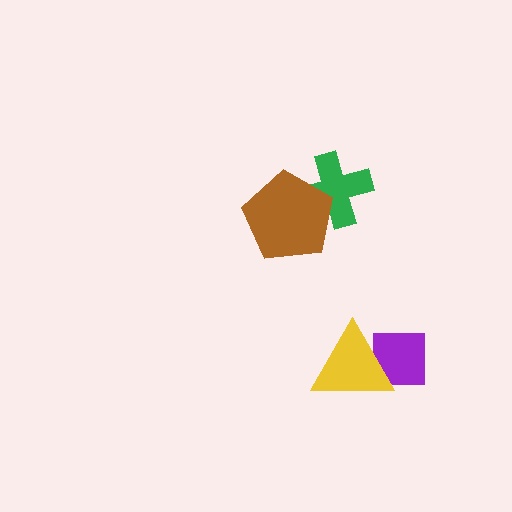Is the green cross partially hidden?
Yes, it is partially covered by another shape.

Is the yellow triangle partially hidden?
No, no other shape covers it.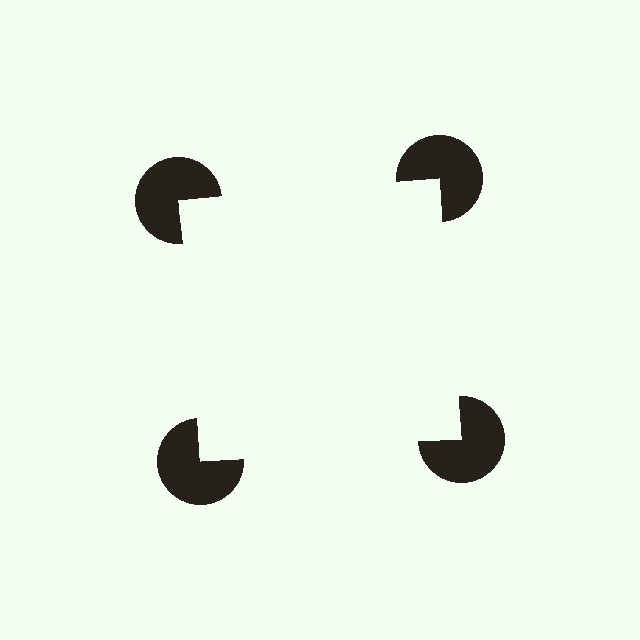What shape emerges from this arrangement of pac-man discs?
An illusory square — its edges are inferred from the aligned wedge cuts in the pac-man discs, not physically drawn.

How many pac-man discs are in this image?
There are 4 — one at each vertex of the illusory square.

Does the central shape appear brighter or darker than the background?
It typically appears slightly brighter than the background, even though no actual brightness change is drawn.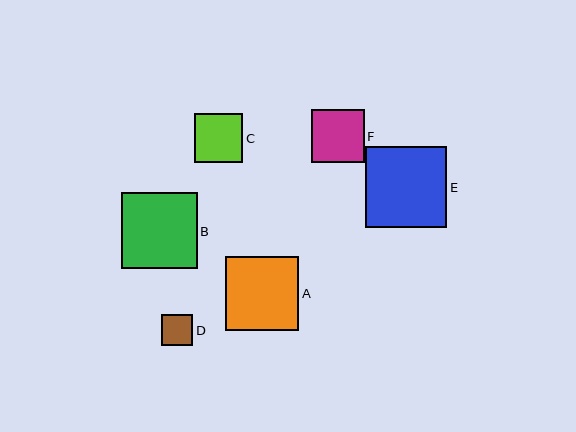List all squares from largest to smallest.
From largest to smallest: E, B, A, F, C, D.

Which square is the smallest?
Square D is the smallest with a size of approximately 31 pixels.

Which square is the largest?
Square E is the largest with a size of approximately 82 pixels.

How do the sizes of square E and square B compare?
Square E and square B are approximately the same size.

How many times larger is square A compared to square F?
Square A is approximately 1.4 times the size of square F.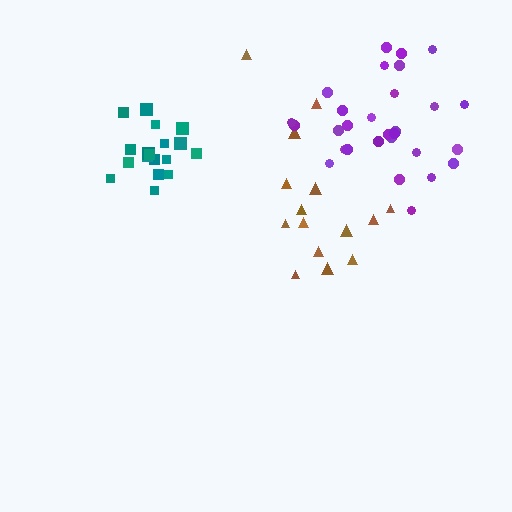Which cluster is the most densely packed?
Teal.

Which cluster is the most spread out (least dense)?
Brown.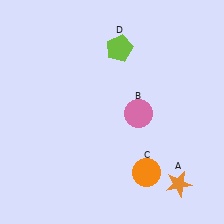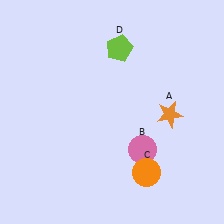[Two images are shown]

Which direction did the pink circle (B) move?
The pink circle (B) moved down.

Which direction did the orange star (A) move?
The orange star (A) moved up.